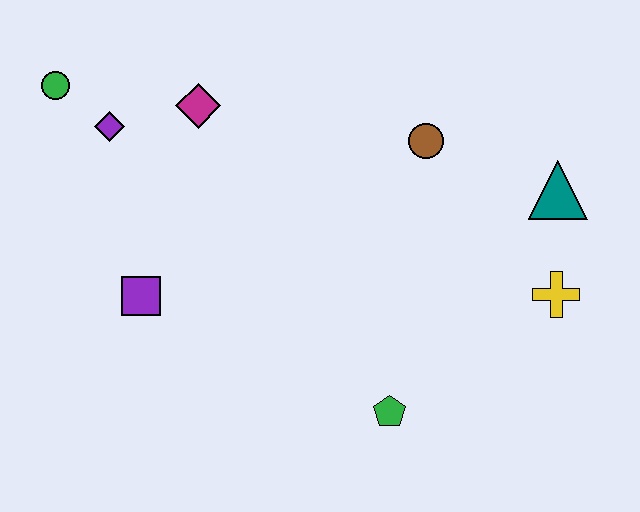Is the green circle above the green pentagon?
Yes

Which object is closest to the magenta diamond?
The purple diamond is closest to the magenta diamond.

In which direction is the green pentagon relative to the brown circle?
The green pentagon is below the brown circle.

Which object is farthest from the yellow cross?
The green circle is farthest from the yellow cross.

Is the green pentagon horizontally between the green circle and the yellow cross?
Yes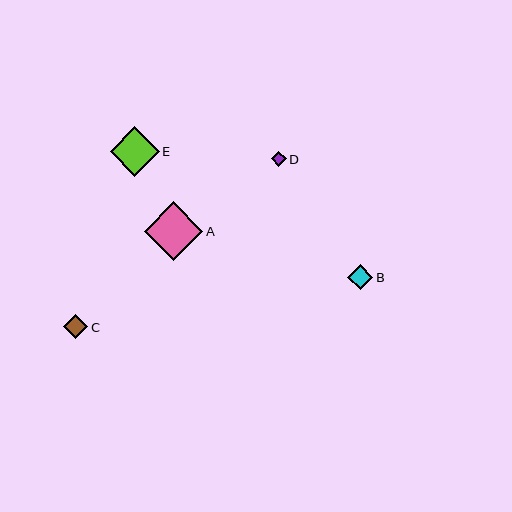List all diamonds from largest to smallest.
From largest to smallest: A, E, B, C, D.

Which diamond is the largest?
Diamond A is the largest with a size of approximately 59 pixels.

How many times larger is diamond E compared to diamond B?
Diamond E is approximately 1.9 times the size of diamond B.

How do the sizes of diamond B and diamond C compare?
Diamond B and diamond C are approximately the same size.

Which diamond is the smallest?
Diamond D is the smallest with a size of approximately 15 pixels.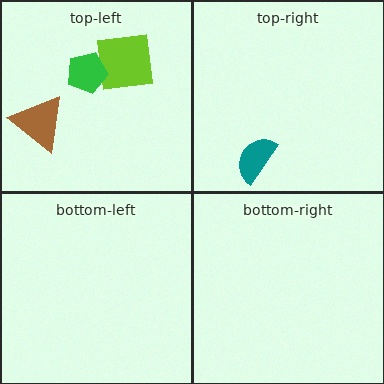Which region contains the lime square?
The top-left region.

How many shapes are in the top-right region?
1.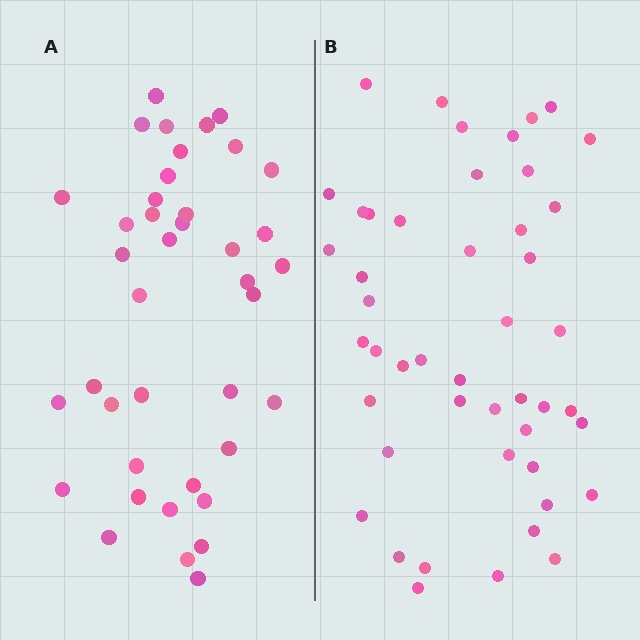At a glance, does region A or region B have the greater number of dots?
Region B (the right region) has more dots.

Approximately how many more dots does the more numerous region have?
Region B has roughly 8 or so more dots than region A.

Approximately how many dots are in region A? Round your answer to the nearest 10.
About 40 dots.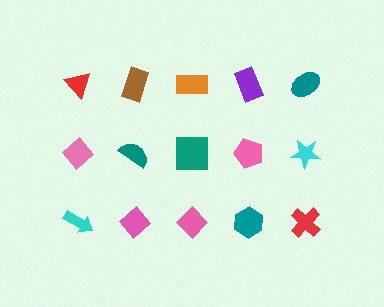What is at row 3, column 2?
A pink diamond.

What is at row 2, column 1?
A pink diamond.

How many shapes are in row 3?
5 shapes.